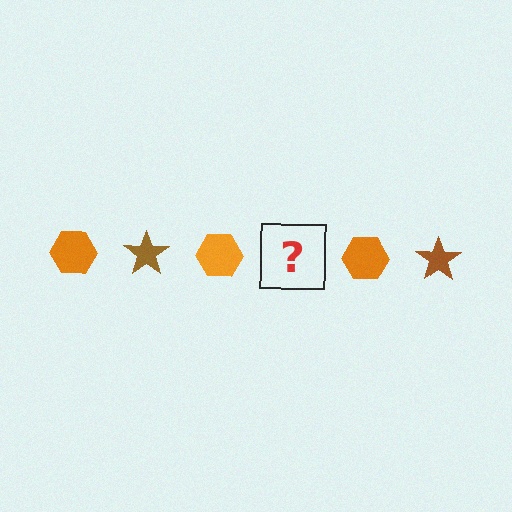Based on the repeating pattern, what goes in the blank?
The blank should be a brown star.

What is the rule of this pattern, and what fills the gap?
The rule is that the pattern alternates between orange hexagon and brown star. The gap should be filled with a brown star.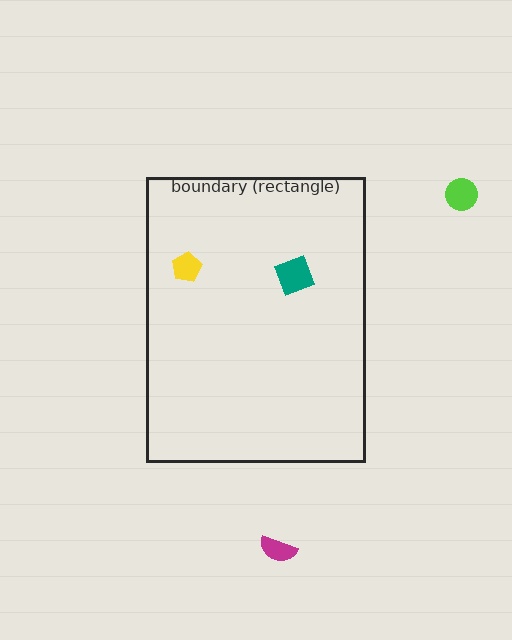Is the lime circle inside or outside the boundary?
Outside.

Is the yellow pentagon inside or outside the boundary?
Inside.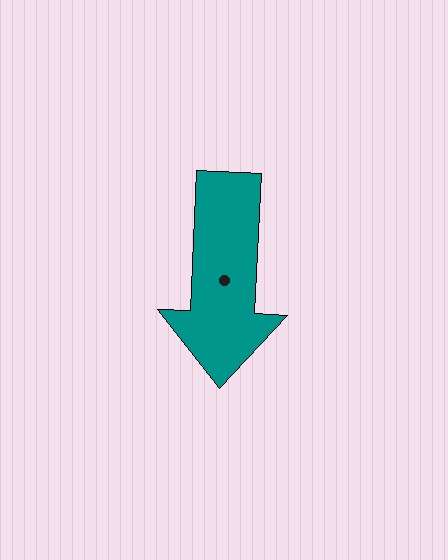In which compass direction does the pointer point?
South.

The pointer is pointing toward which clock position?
Roughly 6 o'clock.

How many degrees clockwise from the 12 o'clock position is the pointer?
Approximately 183 degrees.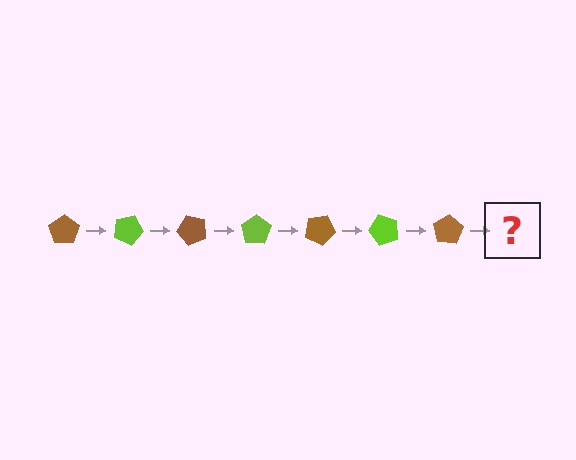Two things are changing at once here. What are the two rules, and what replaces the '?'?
The two rules are that it rotates 25 degrees each step and the color cycles through brown and lime. The '?' should be a lime pentagon, rotated 175 degrees from the start.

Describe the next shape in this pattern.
It should be a lime pentagon, rotated 175 degrees from the start.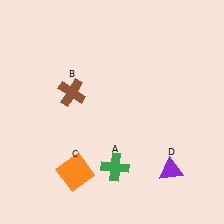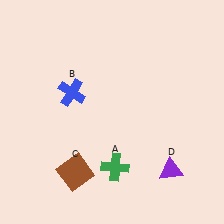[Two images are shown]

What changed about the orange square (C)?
In Image 1, C is orange. In Image 2, it changed to brown.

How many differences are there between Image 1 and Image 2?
There are 2 differences between the two images.